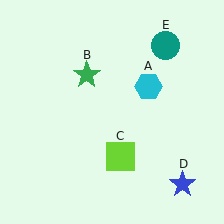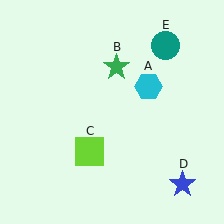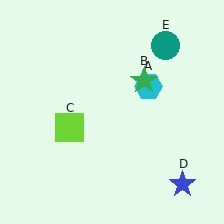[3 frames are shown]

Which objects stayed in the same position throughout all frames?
Cyan hexagon (object A) and blue star (object D) and teal circle (object E) remained stationary.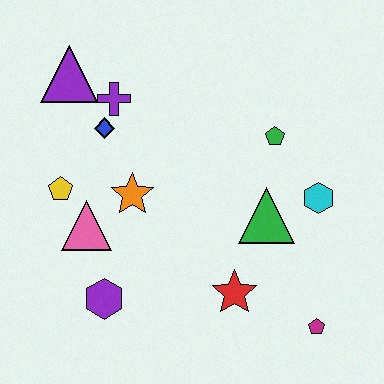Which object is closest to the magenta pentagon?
The red star is closest to the magenta pentagon.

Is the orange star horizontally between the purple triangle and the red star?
Yes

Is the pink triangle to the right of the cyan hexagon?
No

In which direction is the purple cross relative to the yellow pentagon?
The purple cross is above the yellow pentagon.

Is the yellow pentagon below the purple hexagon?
No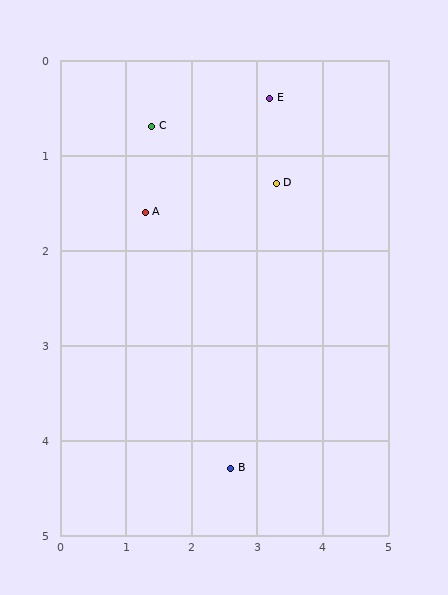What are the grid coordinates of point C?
Point C is at approximately (1.4, 0.7).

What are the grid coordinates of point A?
Point A is at approximately (1.3, 1.6).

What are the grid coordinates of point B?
Point B is at approximately (2.6, 4.3).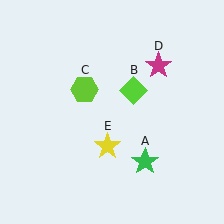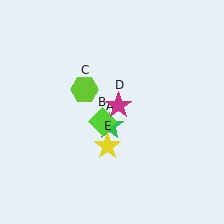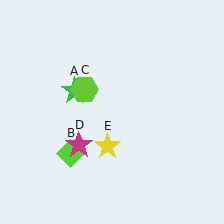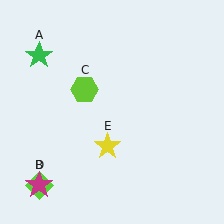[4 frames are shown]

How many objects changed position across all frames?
3 objects changed position: green star (object A), lime diamond (object B), magenta star (object D).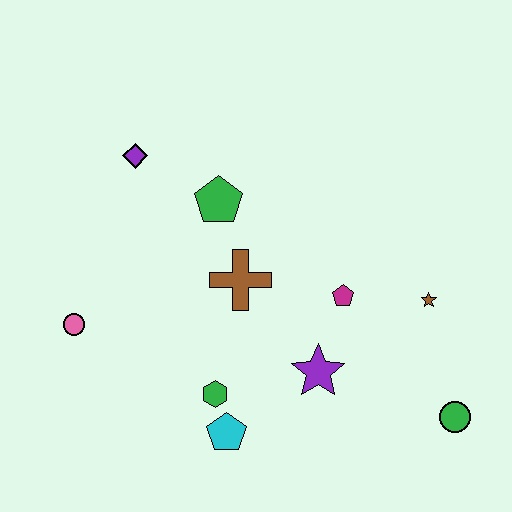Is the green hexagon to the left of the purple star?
Yes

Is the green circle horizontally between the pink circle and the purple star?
No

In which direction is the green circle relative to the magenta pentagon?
The green circle is below the magenta pentagon.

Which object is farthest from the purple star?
The purple diamond is farthest from the purple star.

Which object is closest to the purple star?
The magenta pentagon is closest to the purple star.